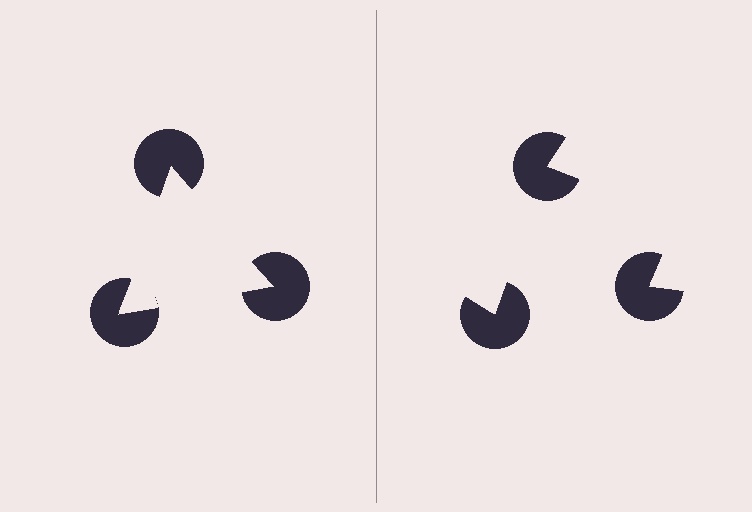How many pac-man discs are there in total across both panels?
6 — 3 on each side.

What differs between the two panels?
The pac-man discs are positioned identically on both sides; only the wedge orientations differ. On the left they align to a triangle; on the right they are misaligned.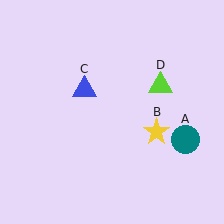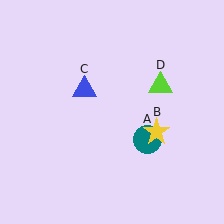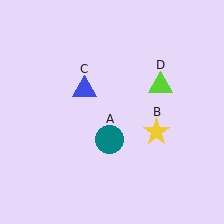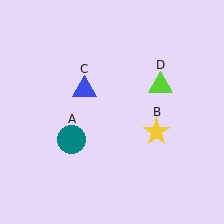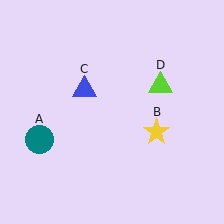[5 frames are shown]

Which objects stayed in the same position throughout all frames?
Yellow star (object B) and blue triangle (object C) and lime triangle (object D) remained stationary.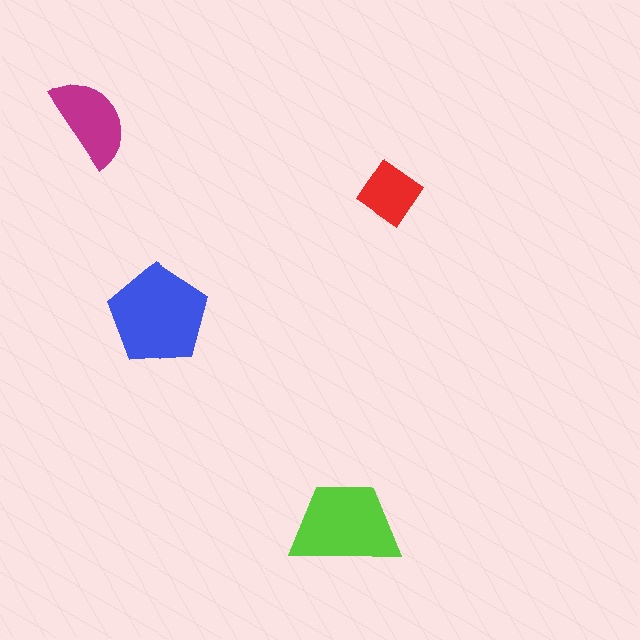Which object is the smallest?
The red diamond.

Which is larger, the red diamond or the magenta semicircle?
The magenta semicircle.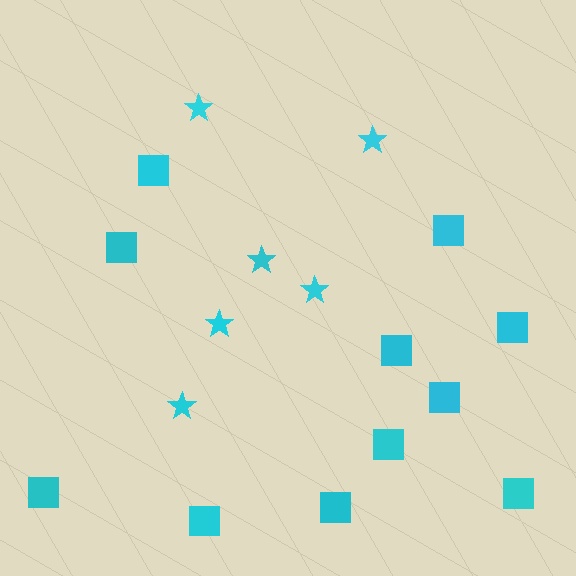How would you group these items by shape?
There are 2 groups: one group of stars (6) and one group of squares (11).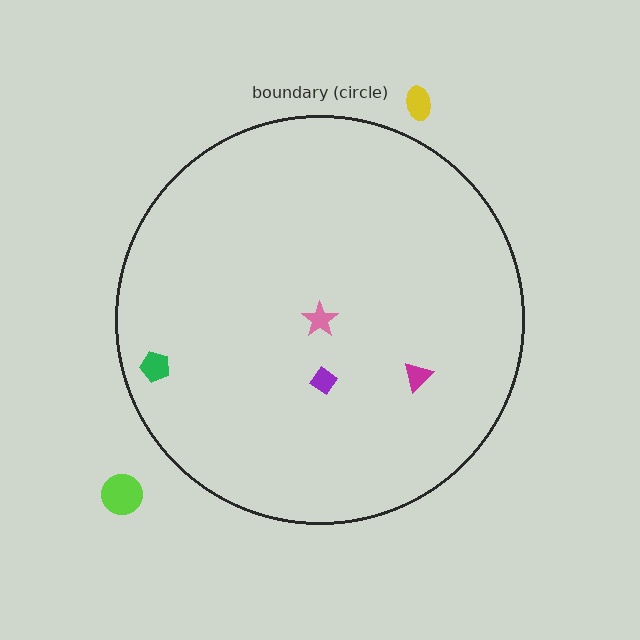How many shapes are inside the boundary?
4 inside, 2 outside.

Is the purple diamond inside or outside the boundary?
Inside.